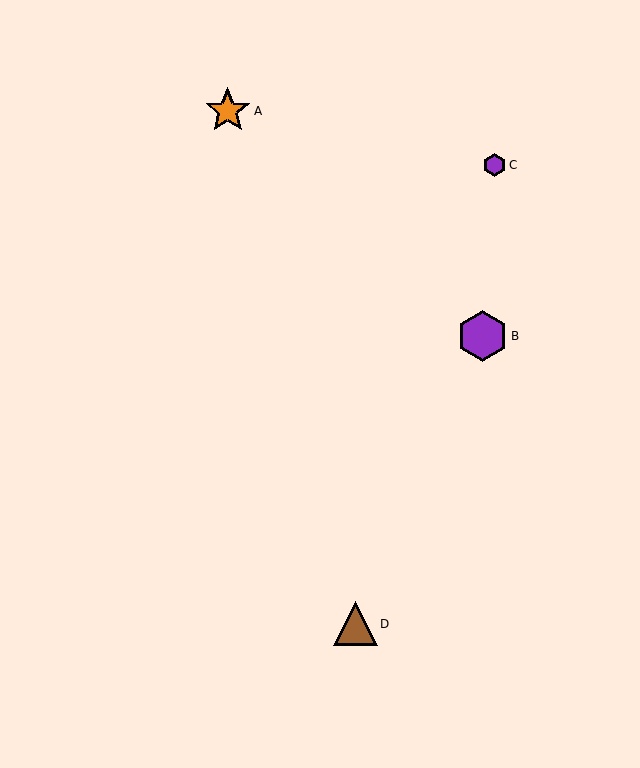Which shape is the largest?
The purple hexagon (labeled B) is the largest.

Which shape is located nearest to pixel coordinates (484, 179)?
The purple hexagon (labeled C) at (495, 165) is nearest to that location.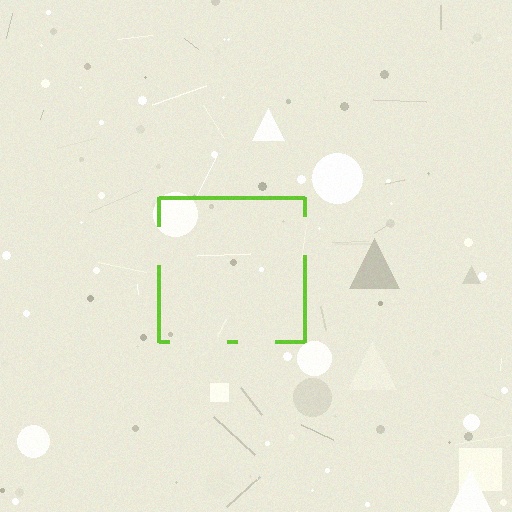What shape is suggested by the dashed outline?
The dashed outline suggests a square.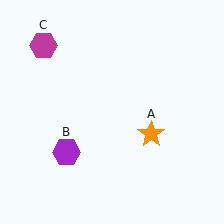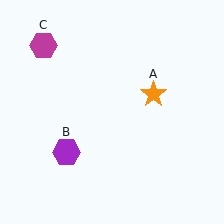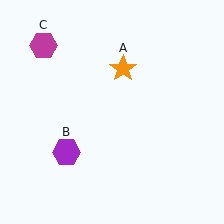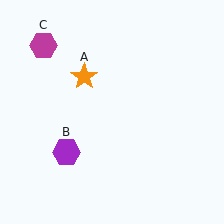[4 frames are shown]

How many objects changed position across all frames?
1 object changed position: orange star (object A).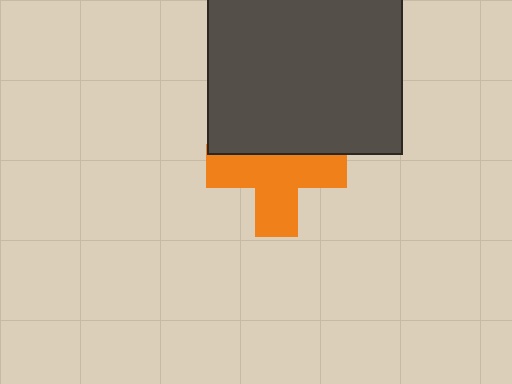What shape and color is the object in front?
The object in front is a dark gray square.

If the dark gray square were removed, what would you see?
You would see the complete orange cross.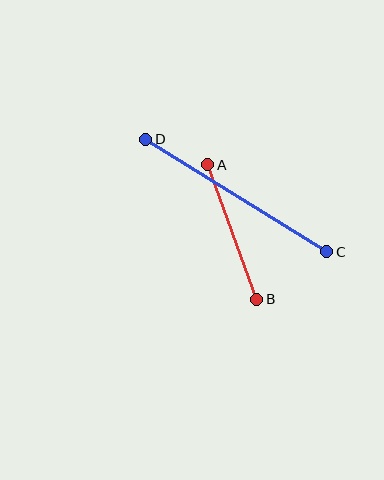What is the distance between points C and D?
The distance is approximately 213 pixels.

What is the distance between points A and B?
The distance is approximately 144 pixels.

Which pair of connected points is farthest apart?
Points C and D are farthest apart.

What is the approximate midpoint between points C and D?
The midpoint is at approximately (236, 196) pixels.